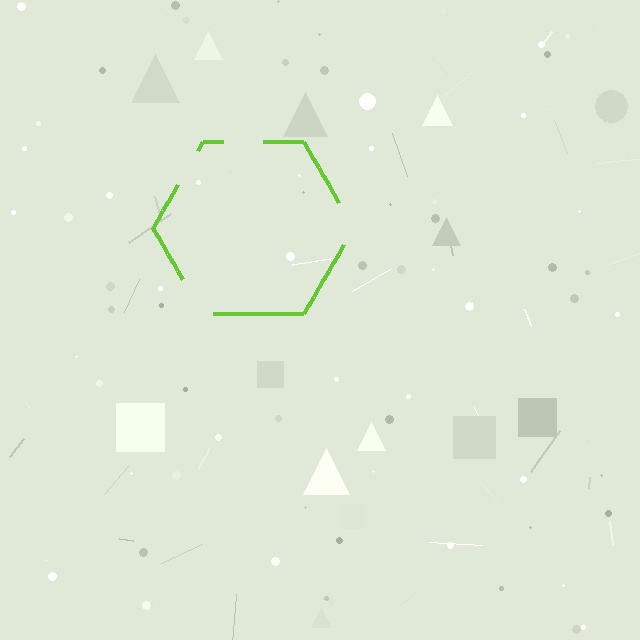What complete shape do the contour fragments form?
The contour fragments form a hexagon.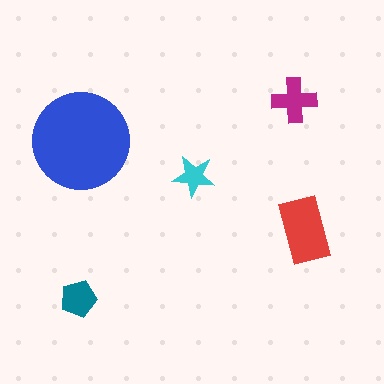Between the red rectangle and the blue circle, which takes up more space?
The blue circle.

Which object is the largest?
The blue circle.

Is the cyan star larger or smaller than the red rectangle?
Smaller.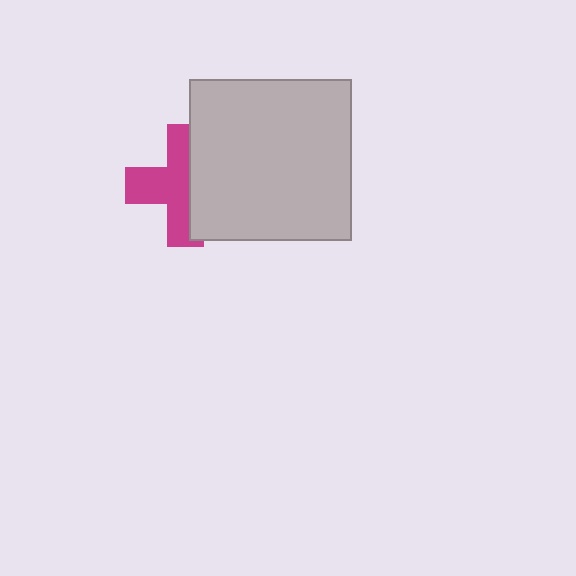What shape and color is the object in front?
The object in front is a light gray square.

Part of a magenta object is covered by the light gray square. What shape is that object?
It is a cross.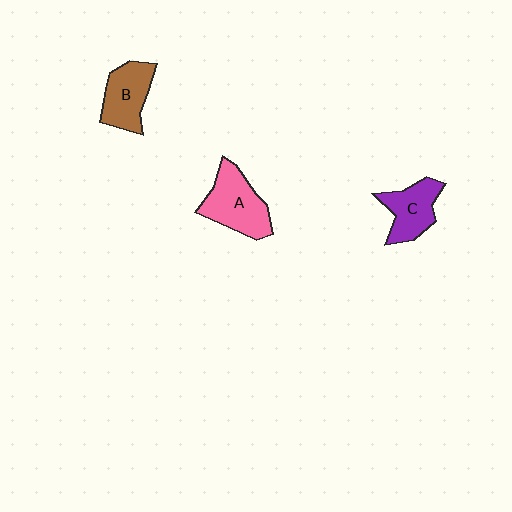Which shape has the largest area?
Shape A (pink).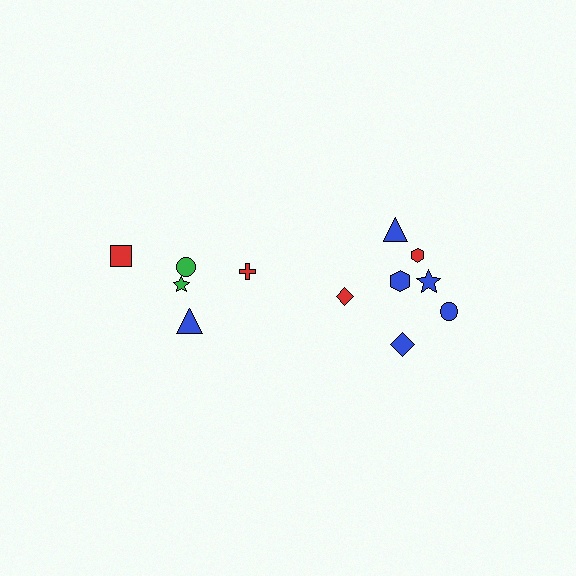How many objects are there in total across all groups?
There are 12 objects.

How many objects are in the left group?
There are 5 objects.